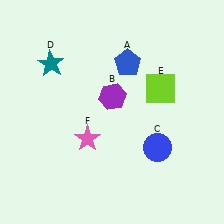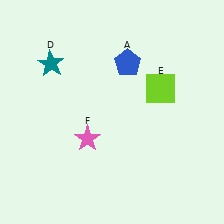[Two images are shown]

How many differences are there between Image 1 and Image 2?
There are 2 differences between the two images.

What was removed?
The blue circle (C), the purple hexagon (B) were removed in Image 2.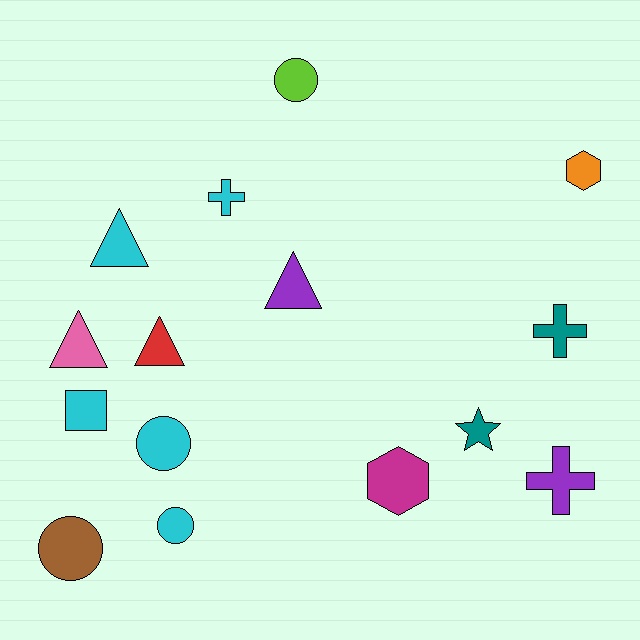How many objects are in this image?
There are 15 objects.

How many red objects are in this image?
There is 1 red object.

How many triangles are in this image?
There are 4 triangles.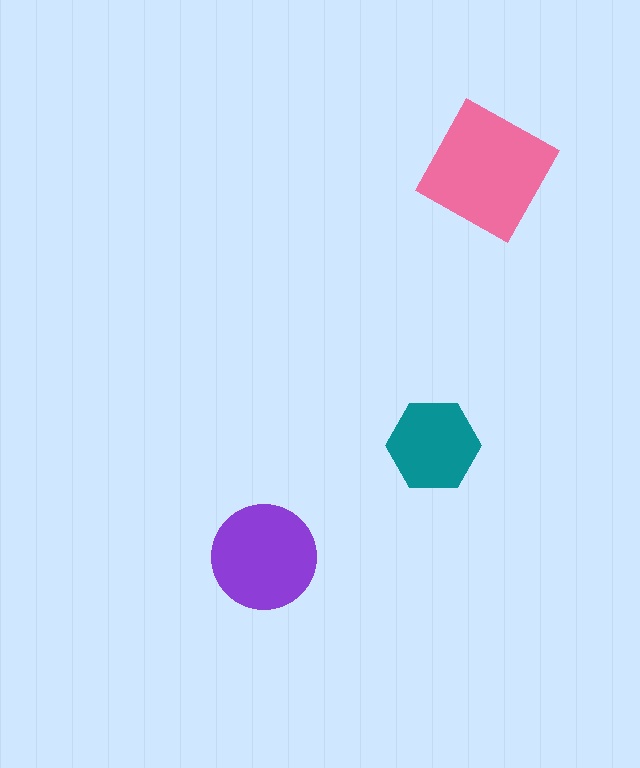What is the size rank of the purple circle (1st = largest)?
2nd.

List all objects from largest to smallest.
The pink square, the purple circle, the teal hexagon.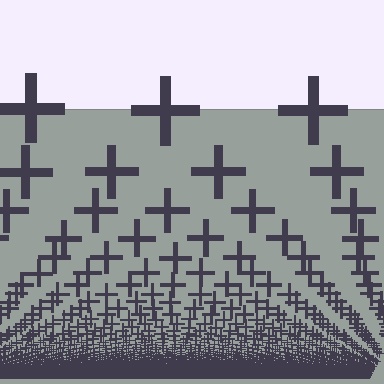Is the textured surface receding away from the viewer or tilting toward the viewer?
The surface appears to tilt toward the viewer. Texture elements get larger and sparser toward the top.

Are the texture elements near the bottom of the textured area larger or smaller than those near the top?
Smaller. The gradient is inverted — elements near the bottom are smaller and denser.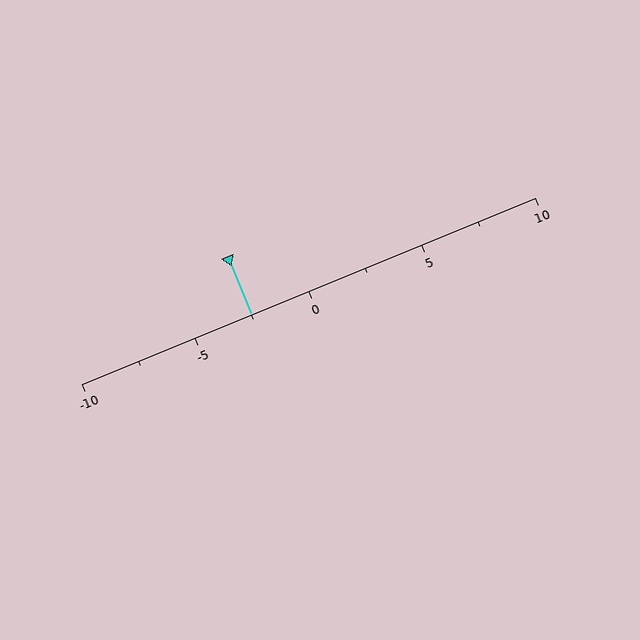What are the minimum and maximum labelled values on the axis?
The axis runs from -10 to 10.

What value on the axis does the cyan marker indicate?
The marker indicates approximately -2.5.